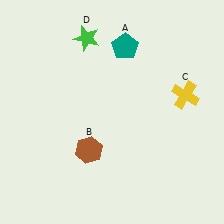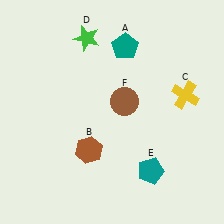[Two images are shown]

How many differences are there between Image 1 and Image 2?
There are 2 differences between the two images.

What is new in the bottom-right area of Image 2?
A teal pentagon (E) was added in the bottom-right area of Image 2.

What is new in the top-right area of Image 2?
A brown circle (F) was added in the top-right area of Image 2.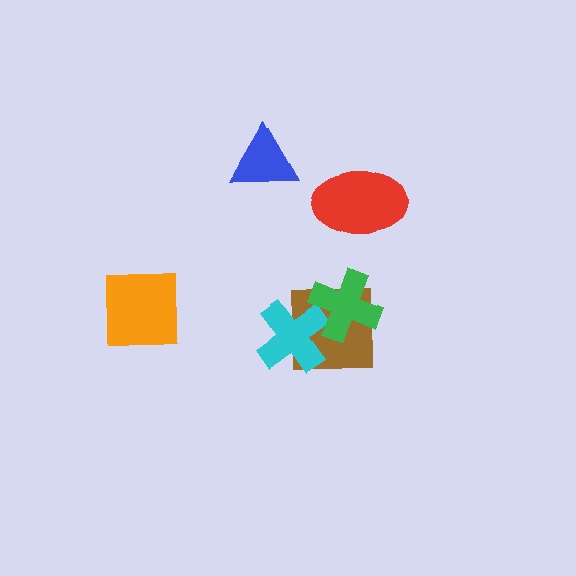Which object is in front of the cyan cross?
The green cross is in front of the cyan cross.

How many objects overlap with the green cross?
2 objects overlap with the green cross.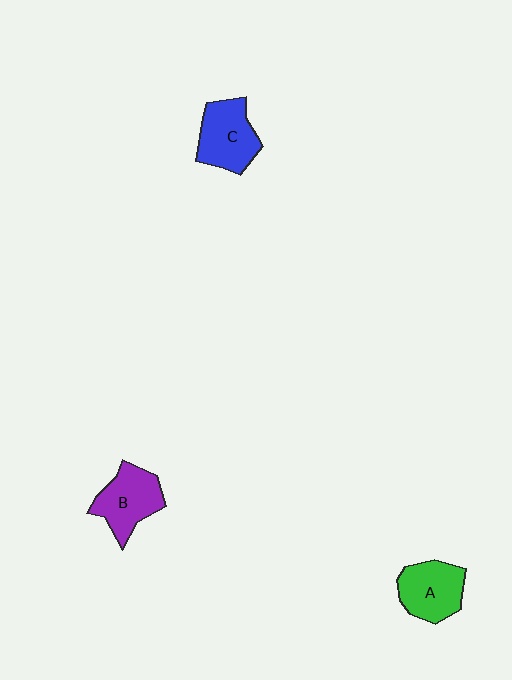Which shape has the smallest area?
Shape A (green).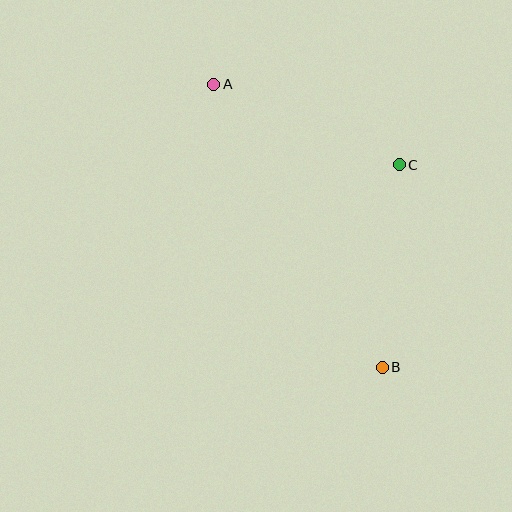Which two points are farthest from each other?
Points A and B are farthest from each other.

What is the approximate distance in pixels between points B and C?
The distance between B and C is approximately 203 pixels.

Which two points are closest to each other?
Points A and C are closest to each other.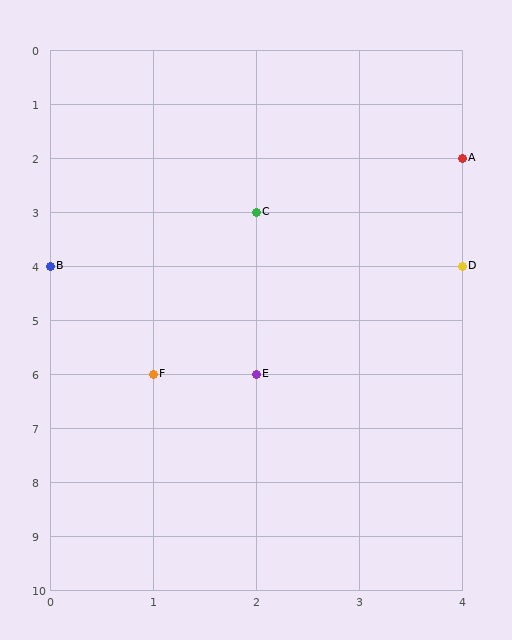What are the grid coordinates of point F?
Point F is at grid coordinates (1, 6).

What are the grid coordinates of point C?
Point C is at grid coordinates (2, 3).